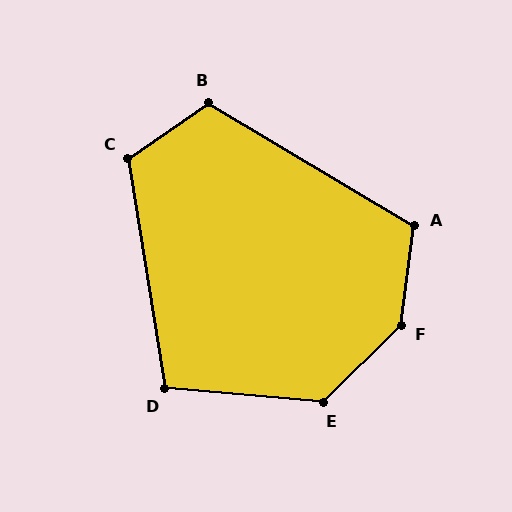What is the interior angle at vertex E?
Approximately 131 degrees (obtuse).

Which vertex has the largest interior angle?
F, at approximately 142 degrees.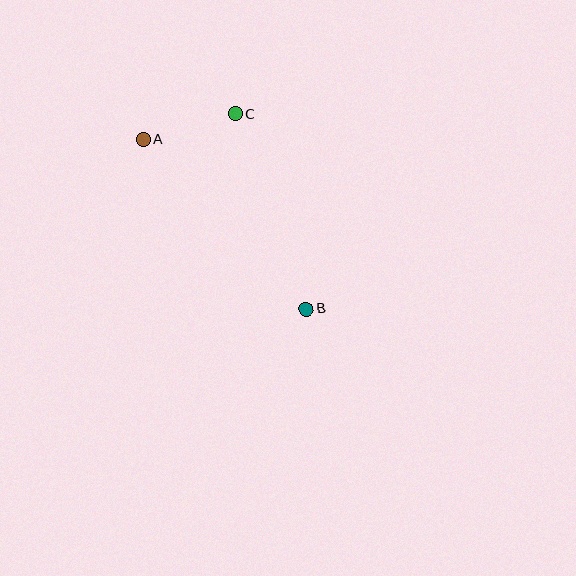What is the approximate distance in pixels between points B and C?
The distance between B and C is approximately 207 pixels.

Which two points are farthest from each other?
Points A and B are farthest from each other.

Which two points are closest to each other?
Points A and C are closest to each other.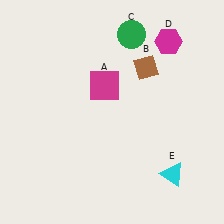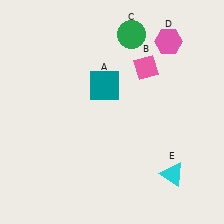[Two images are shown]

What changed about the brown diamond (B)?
In Image 1, B is brown. In Image 2, it changed to pink.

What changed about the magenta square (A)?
In Image 1, A is magenta. In Image 2, it changed to teal.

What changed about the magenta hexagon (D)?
In Image 1, D is magenta. In Image 2, it changed to pink.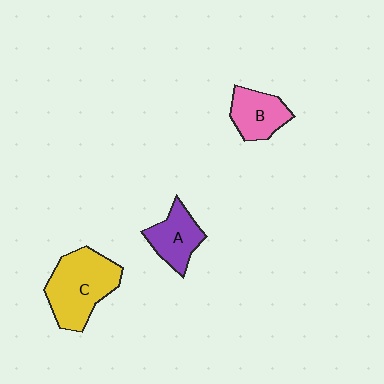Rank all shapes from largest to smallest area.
From largest to smallest: C (yellow), A (purple), B (pink).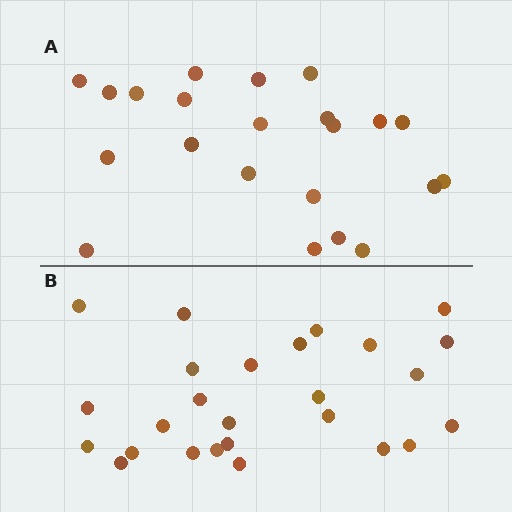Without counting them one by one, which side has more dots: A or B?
Region B (the bottom region) has more dots.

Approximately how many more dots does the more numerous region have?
Region B has about 4 more dots than region A.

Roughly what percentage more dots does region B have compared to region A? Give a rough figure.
About 20% more.